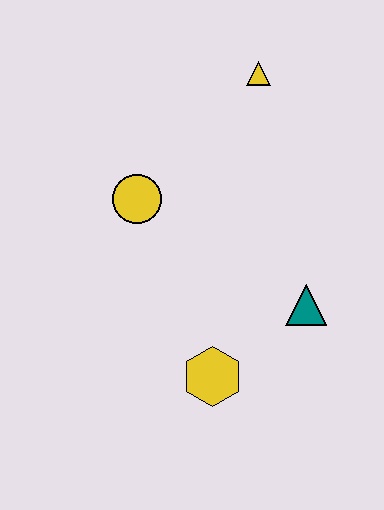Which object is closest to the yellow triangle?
The yellow circle is closest to the yellow triangle.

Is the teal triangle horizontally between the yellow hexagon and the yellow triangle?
No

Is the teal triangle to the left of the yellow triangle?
No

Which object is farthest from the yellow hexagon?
The yellow triangle is farthest from the yellow hexagon.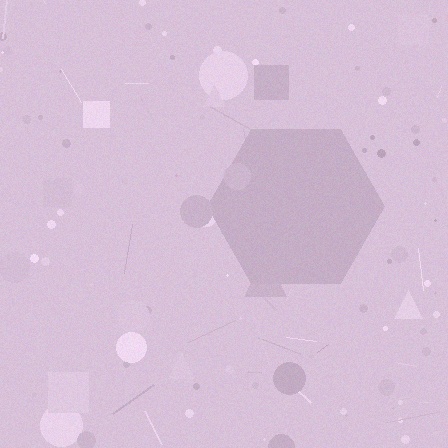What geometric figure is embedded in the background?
A hexagon is embedded in the background.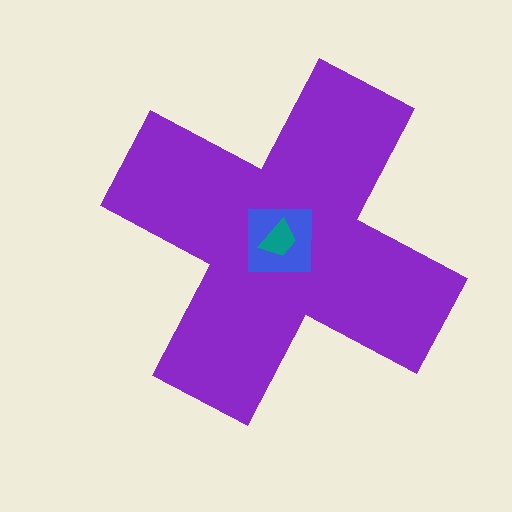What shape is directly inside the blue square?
The teal trapezoid.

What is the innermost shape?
The teal trapezoid.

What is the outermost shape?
The purple cross.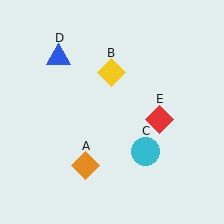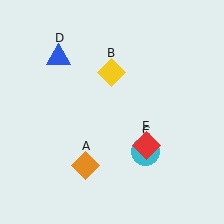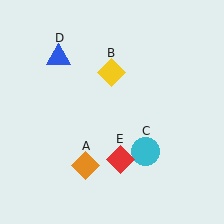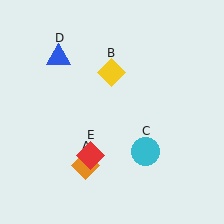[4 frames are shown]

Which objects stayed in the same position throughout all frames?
Orange diamond (object A) and yellow diamond (object B) and cyan circle (object C) and blue triangle (object D) remained stationary.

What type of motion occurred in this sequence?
The red diamond (object E) rotated clockwise around the center of the scene.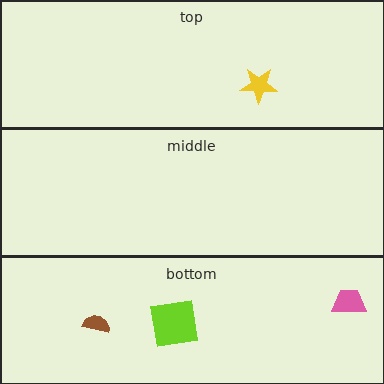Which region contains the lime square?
The bottom region.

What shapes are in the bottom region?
The lime square, the brown semicircle, the pink trapezoid.